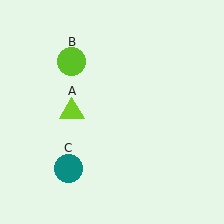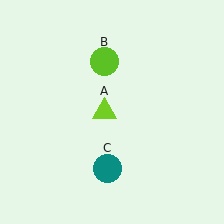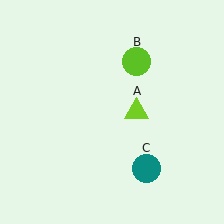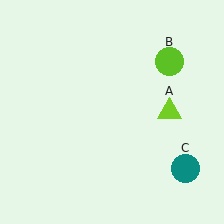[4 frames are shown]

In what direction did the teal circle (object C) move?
The teal circle (object C) moved right.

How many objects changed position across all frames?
3 objects changed position: lime triangle (object A), lime circle (object B), teal circle (object C).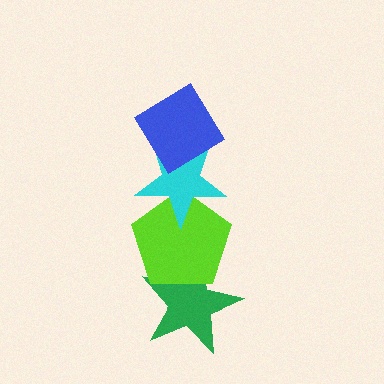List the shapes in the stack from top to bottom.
From top to bottom: the blue diamond, the cyan star, the lime pentagon, the green star.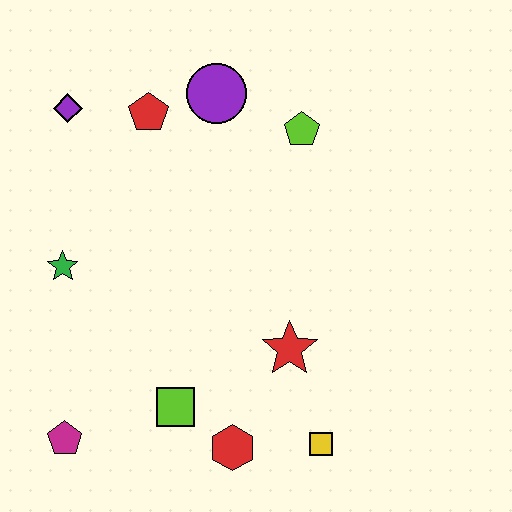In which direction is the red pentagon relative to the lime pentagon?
The red pentagon is to the left of the lime pentagon.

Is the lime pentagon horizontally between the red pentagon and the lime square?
No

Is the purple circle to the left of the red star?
Yes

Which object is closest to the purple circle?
The red pentagon is closest to the purple circle.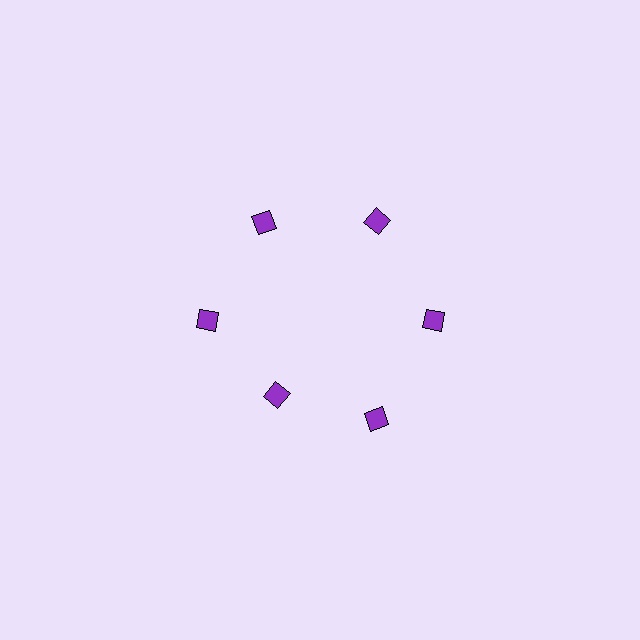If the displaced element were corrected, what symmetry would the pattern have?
It would have 6-fold rotational symmetry — the pattern would map onto itself every 60 degrees.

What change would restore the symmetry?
The symmetry would be restored by moving it outward, back onto the ring so that all 6 squares sit at equal angles and equal distance from the center.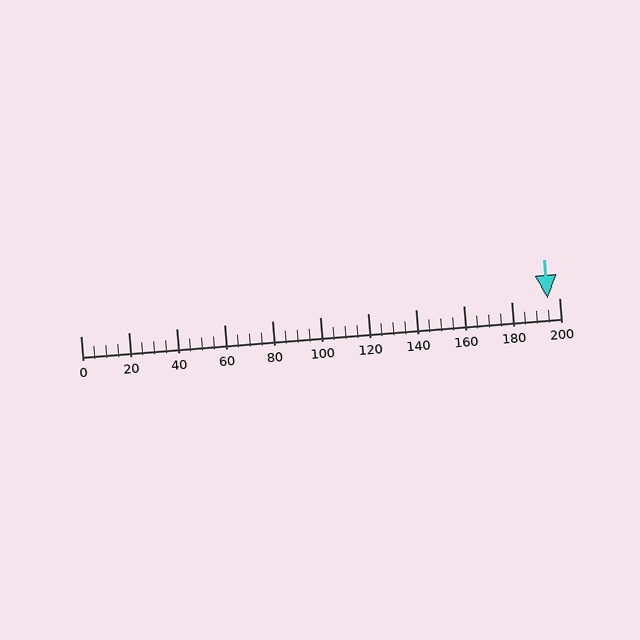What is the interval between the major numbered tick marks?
The major tick marks are spaced 20 units apart.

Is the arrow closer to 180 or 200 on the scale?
The arrow is closer to 200.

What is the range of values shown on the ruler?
The ruler shows values from 0 to 200.